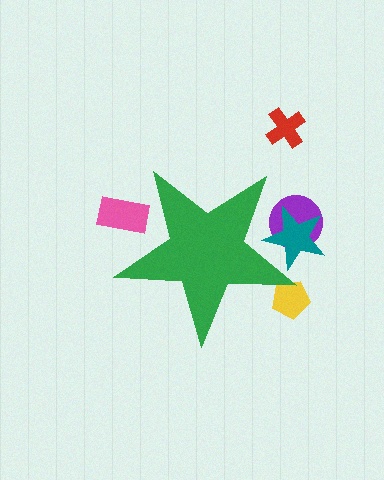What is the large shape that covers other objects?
A green star.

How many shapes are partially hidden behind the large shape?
4 shapes are partially hidden.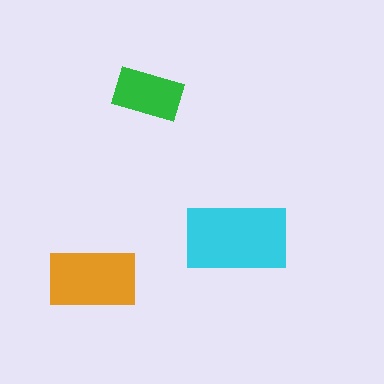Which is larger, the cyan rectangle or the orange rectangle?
The cyan one.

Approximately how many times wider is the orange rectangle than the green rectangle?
About 1.5 times wider.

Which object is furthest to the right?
The cyan rectangle is rightmost.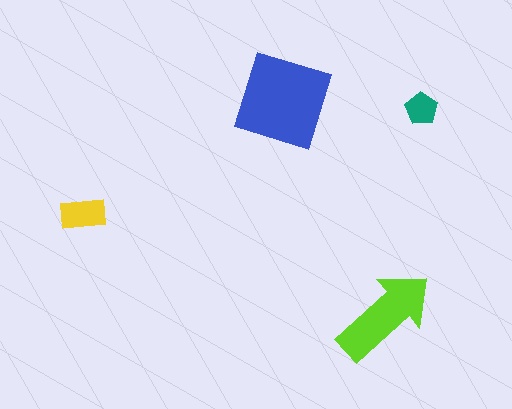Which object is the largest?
The blue diamond.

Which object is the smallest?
The teal pentagon.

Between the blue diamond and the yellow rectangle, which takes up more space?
The blue diamond.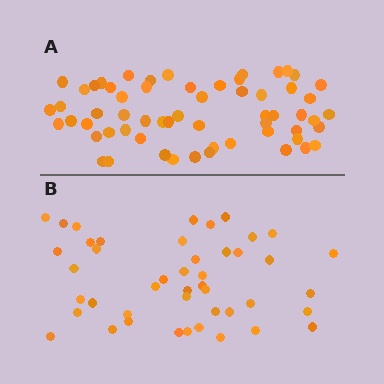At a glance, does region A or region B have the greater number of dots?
Region A (the top region) has more dots.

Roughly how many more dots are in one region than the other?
Region A has approximately 15 more dots than region B.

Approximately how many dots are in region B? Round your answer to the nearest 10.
About 40 dots. (The exact count is 45, which rounds to 40.)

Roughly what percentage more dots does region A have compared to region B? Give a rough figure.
About 35% more.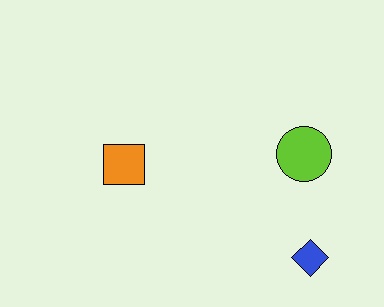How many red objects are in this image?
There are no red objects.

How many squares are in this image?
There is 1 square.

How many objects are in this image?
There are 3 objects.